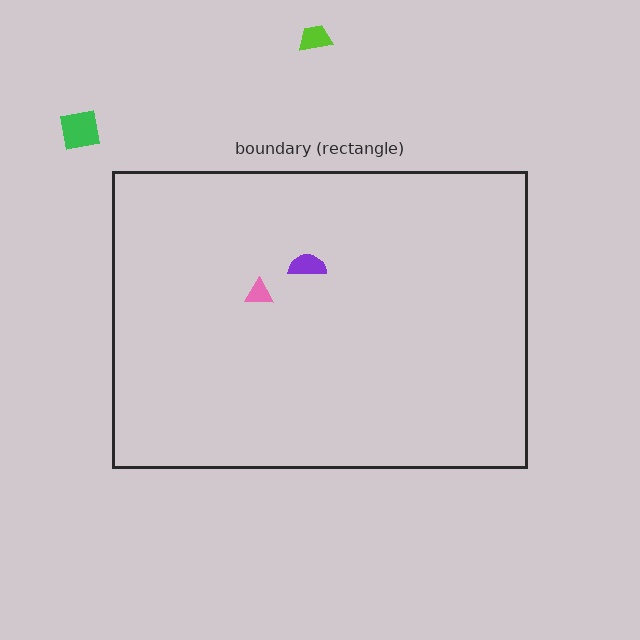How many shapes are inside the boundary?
2 inside, 2 outside.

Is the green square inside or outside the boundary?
Outside.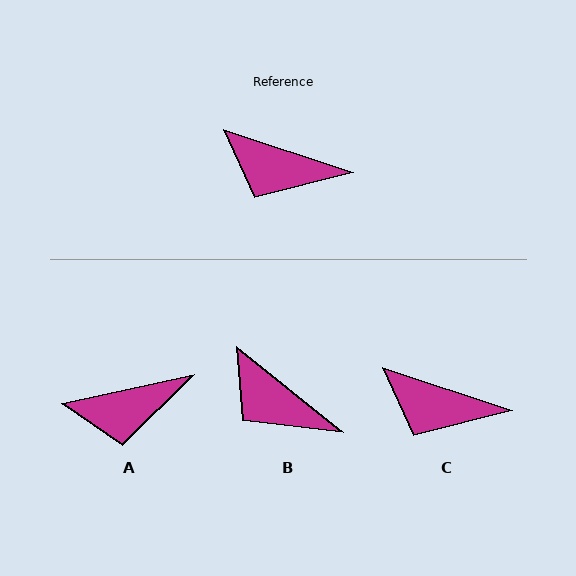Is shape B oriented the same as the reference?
No, it is off by about 21 degrees.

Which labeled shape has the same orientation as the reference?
C.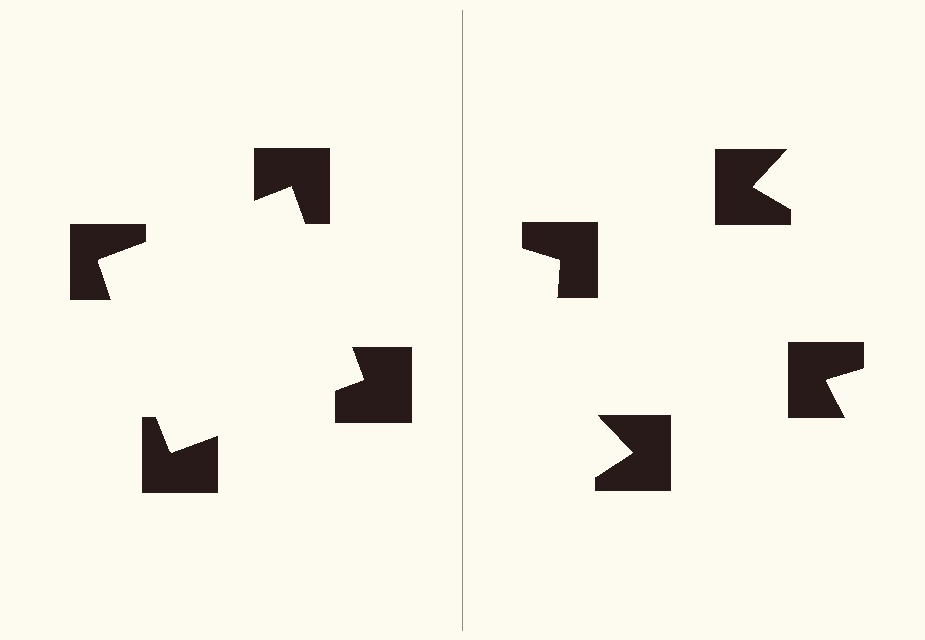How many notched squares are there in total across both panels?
8 — 4 on each side.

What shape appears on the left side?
An illusory square.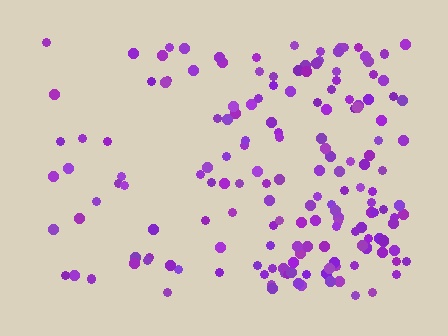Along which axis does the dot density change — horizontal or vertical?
Horizontal.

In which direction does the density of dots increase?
From left to right, with the right side densest.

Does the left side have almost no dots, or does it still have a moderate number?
Still a moderate number, just noticeably fewer than the right.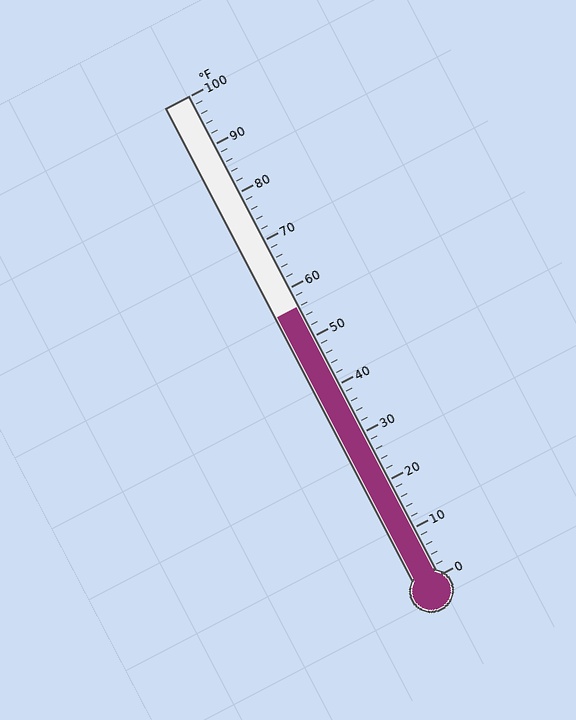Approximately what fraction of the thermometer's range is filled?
The thermometer is filled to approximately 55% of its range.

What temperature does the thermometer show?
The thermometer shows approximately 56°F.